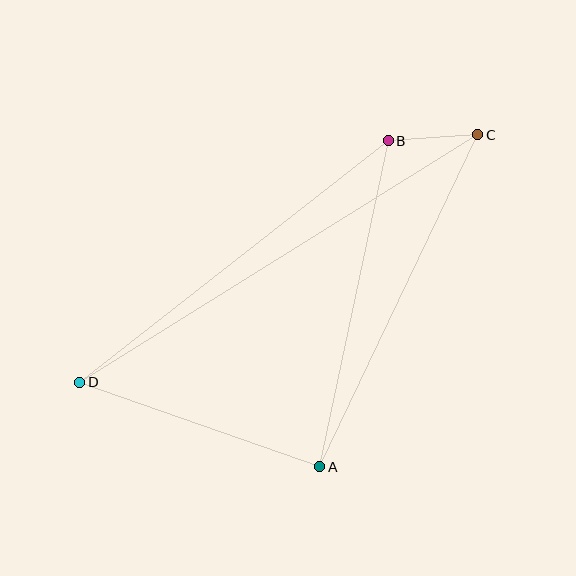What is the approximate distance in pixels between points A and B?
The distance between A and B is approximately 333 pixels.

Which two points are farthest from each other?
Points C and D are farthest from each other.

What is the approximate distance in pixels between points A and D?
The distance between A and D is approximately 254 pixels.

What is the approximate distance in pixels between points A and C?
The distance between A and C is approximately 367 pixels.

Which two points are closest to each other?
Points B and C are closest to each other.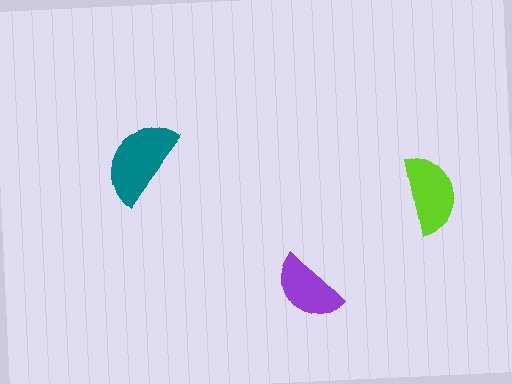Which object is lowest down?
The purple semicircle is bottommost.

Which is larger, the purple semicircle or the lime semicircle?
The lime one.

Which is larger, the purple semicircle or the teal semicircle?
The teal one.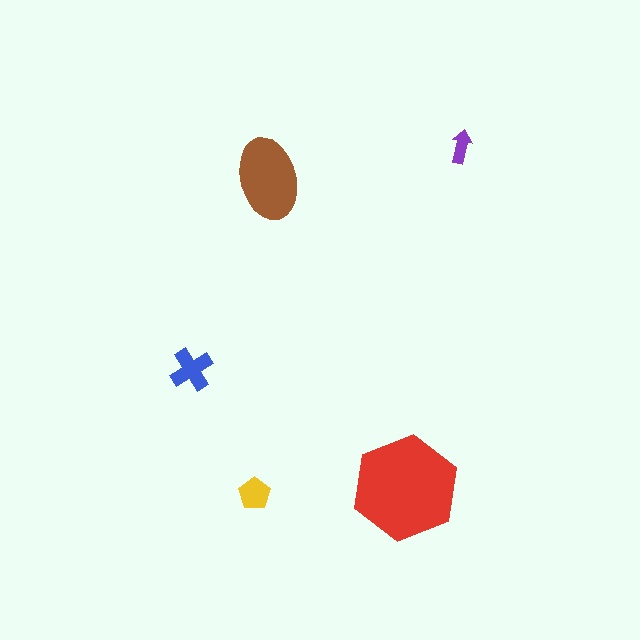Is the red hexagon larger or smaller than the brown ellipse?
Larger.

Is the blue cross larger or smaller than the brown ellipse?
Smaller.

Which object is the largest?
The red hexagon.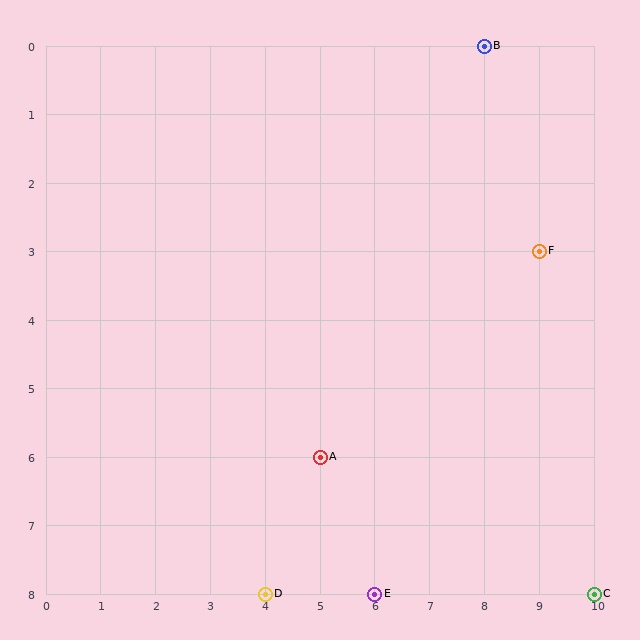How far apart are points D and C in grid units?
Points D and C are 6 columns apart.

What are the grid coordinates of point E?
Point E is at grid coordinates (6, 8).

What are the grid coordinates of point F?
Point F is at grid coordinates (9, 3).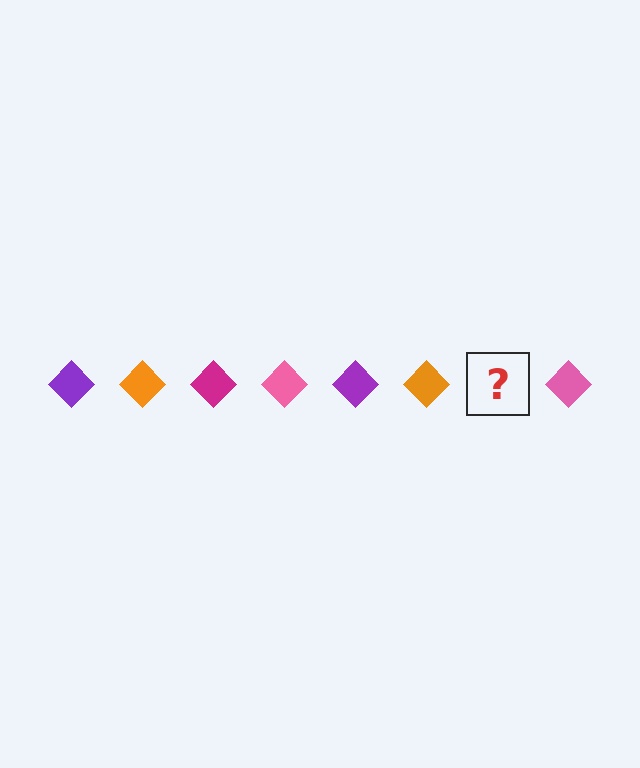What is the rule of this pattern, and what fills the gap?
The rule is that the pattern cycles through purple, orange, magenta, pink diamonds. The gap should be filled with a magenta diamond.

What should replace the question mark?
The question mark should be replaced with a magenta diamond.